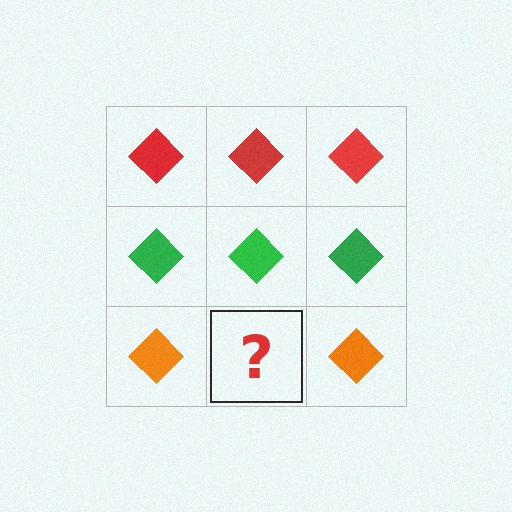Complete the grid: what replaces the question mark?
The question mark should be replaced with an orange diamond.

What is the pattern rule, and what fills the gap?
The rule is that each row has a consistent color. The gap should be filled with an orange diamond.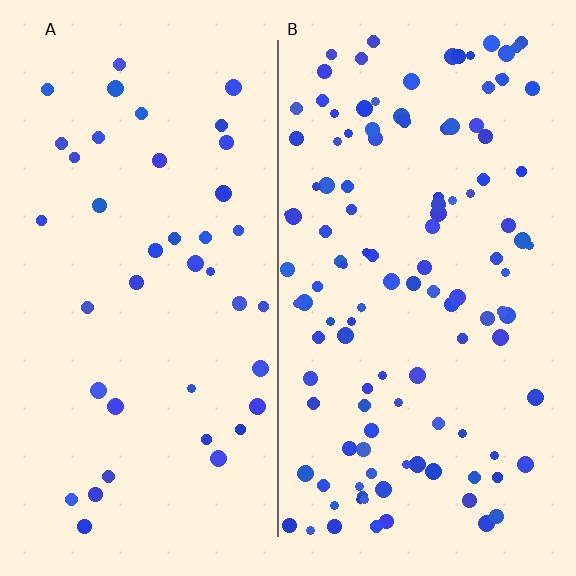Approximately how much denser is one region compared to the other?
Approximately 2.9× — region B over region A.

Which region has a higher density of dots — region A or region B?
B (the right).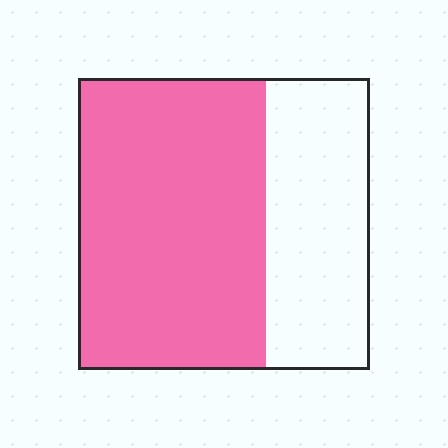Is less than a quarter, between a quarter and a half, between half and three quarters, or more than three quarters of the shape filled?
Between half and three quarters.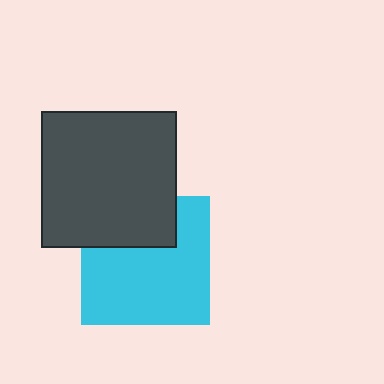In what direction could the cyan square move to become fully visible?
The cyan square could move down. That would shift it out from behind the dark gray square entirely.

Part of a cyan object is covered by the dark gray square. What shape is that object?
It is a square.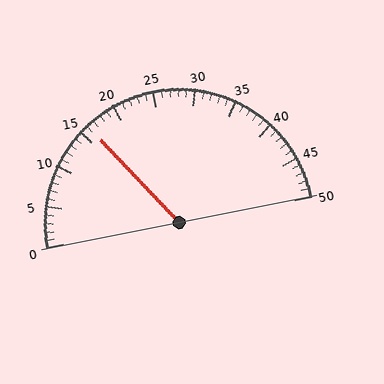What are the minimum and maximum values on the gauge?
The gauge ranges from 0 to 50.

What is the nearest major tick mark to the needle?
The nearest major tick mark is 15.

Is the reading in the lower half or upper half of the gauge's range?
The reading is in the lower half of the range (0 to 50).